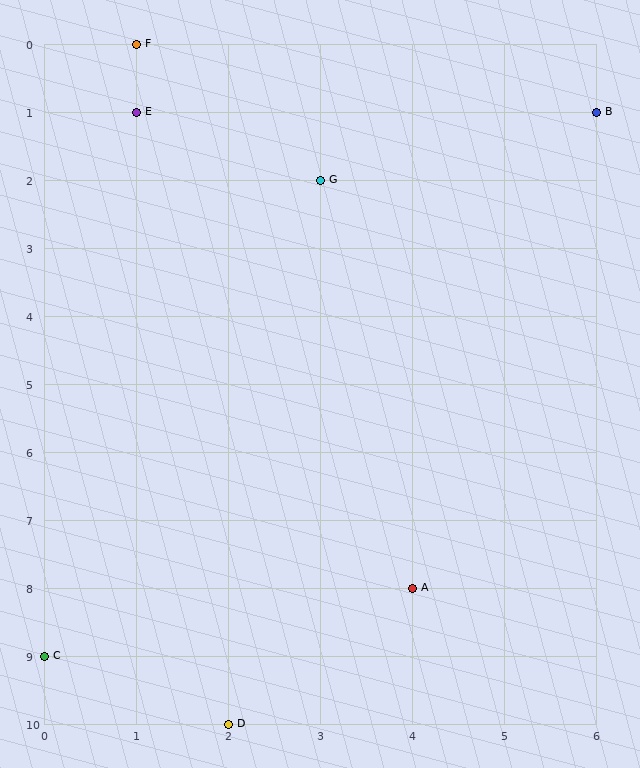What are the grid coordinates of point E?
Point E is at grid coordinates (1, 1).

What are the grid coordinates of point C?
Point C is at grid coordinates (0, 9).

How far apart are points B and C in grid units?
Points B and C are 6 columns and 8 rows apart (about 10.0 grid units diagonally).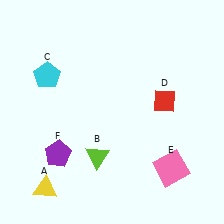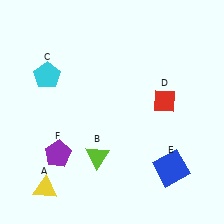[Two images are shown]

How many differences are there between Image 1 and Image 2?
There is 1 difference between the two images.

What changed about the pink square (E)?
In Image 1, E is pink. In Image 2, it changed to blue.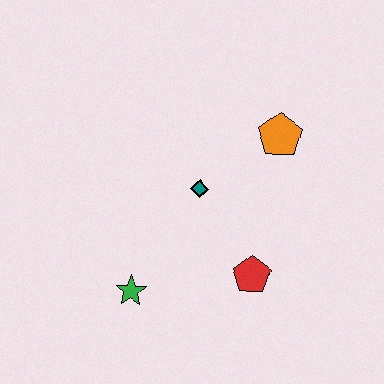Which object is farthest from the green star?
The orange pentagon is farthest from the green star.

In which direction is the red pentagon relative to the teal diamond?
The red pentagon is below the teal diamond.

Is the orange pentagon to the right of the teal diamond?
Yes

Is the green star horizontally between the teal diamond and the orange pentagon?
No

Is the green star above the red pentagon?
No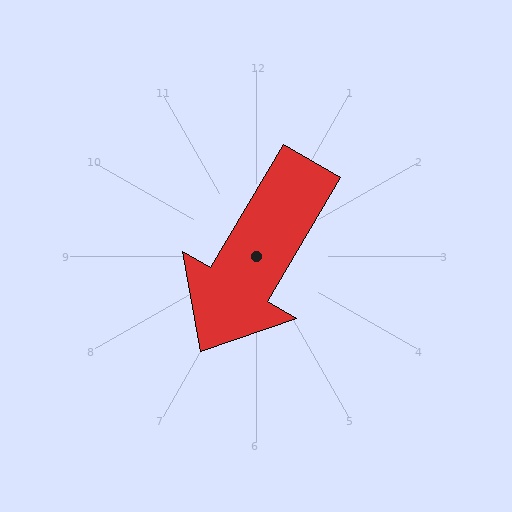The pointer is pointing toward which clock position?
Roughly 7 o'clock.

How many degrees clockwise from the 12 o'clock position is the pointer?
Approximately 210 degrees.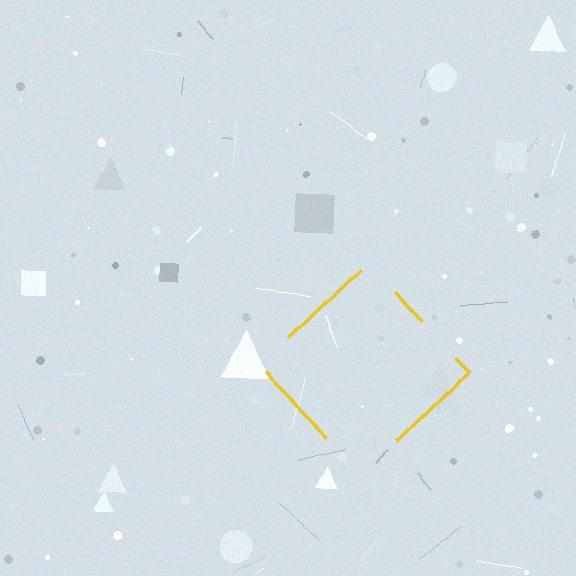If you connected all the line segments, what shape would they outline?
They would outline a diamond.